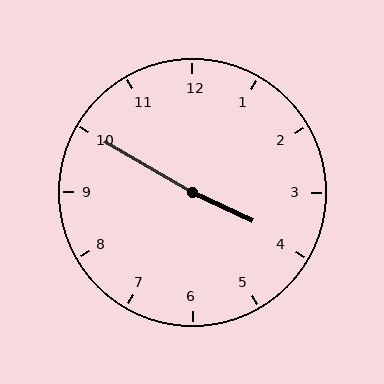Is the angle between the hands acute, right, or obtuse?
It is obtuse.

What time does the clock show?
3:50.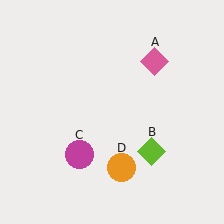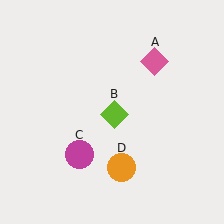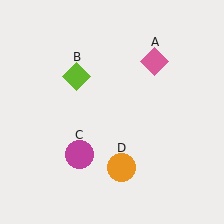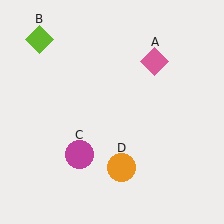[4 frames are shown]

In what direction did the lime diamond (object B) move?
The lime diamond (object B) moved up and to the left.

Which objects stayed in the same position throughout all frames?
Pink diamond (object A) and magenta circle (object C) and orange circle (object D) remained stationary.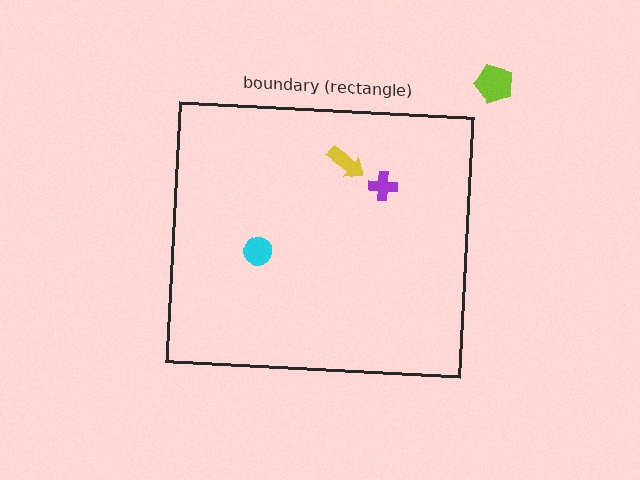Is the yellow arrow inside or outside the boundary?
Inside.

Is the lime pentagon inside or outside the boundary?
Outside.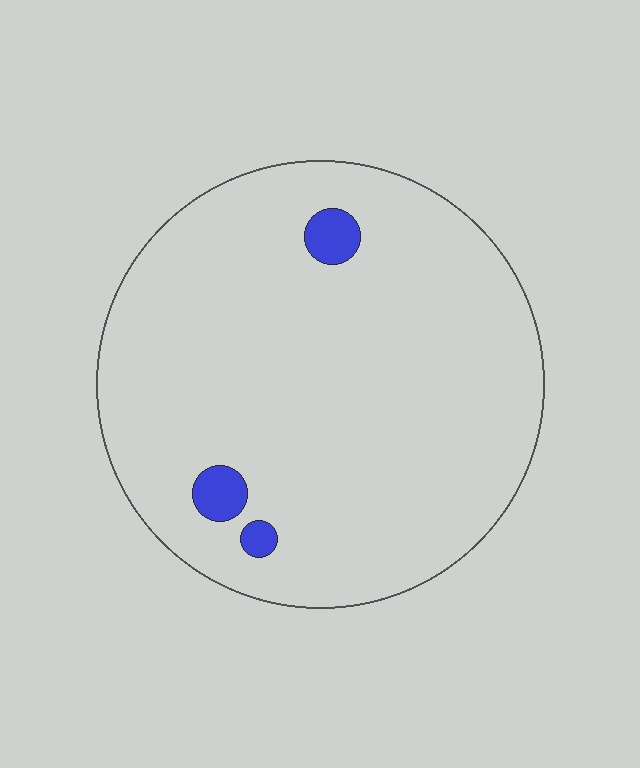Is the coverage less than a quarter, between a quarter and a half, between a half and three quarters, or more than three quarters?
Less than a quarter.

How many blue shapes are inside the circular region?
3.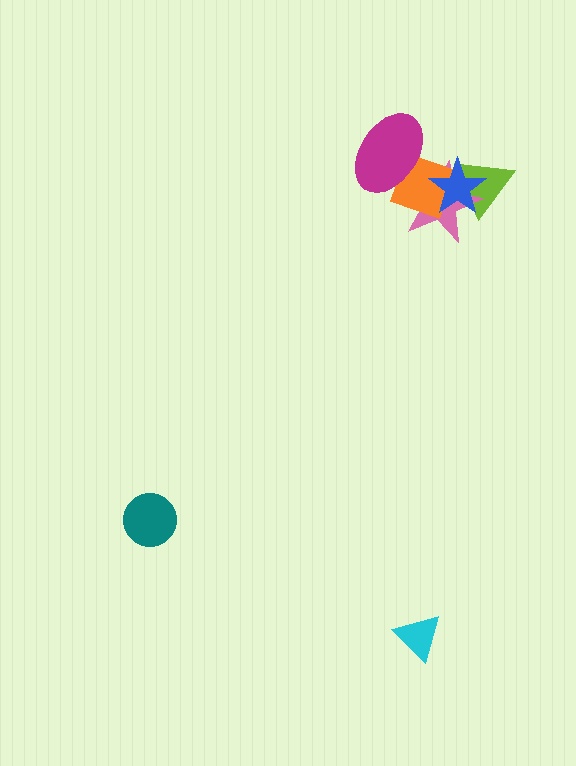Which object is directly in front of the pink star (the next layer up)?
The orange diamond is directly in front of the pink star.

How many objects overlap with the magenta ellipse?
2 objects overlap with the magenta ellipse.